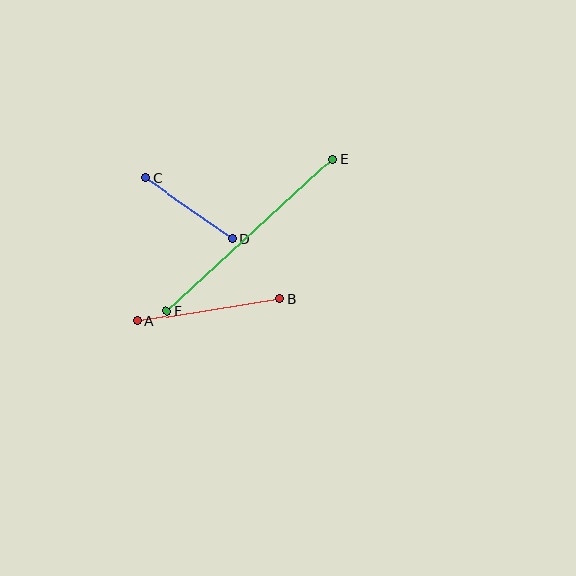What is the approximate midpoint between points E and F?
The midpoint is at approximately (250, 235) pixels.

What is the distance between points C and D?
The distance is approximately 105 pixels.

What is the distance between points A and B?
The distance is approximately 144 pixels.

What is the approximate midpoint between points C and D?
The midpoint is at approximately (189, 208) pixels.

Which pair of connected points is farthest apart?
Points E and F are farthest apart.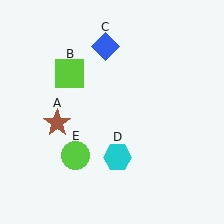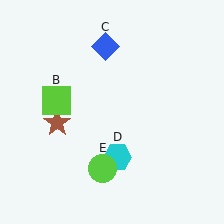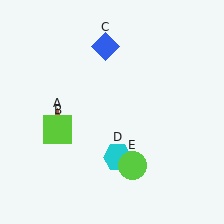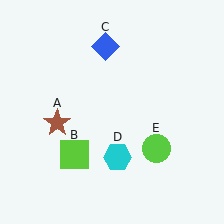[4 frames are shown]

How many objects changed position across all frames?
2 objects changed position: lime square (object B), lime circle (object E).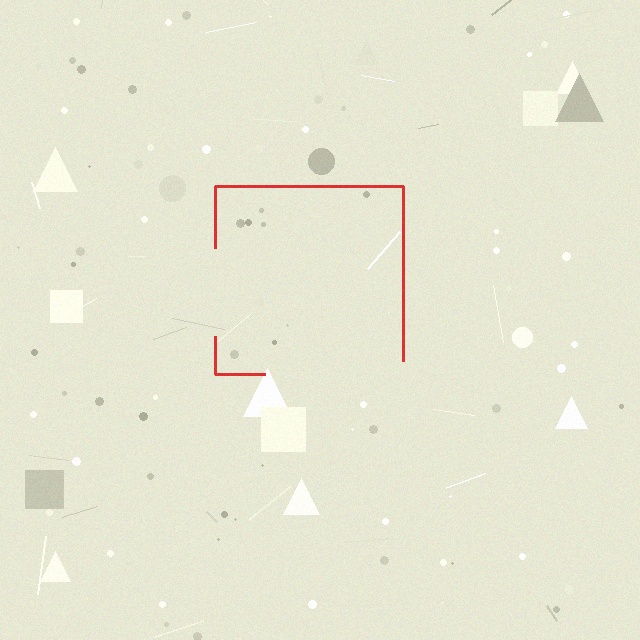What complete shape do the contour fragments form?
The contour fragments form a square.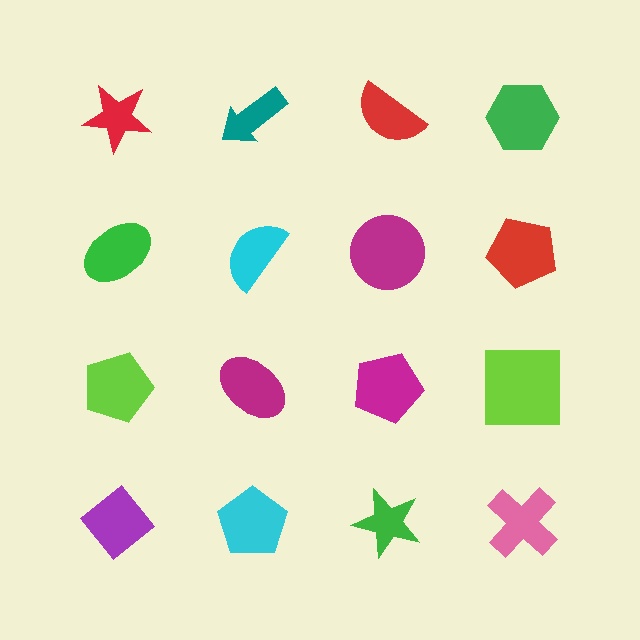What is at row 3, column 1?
A lime pentagon.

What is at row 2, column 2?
A cyan semicircle.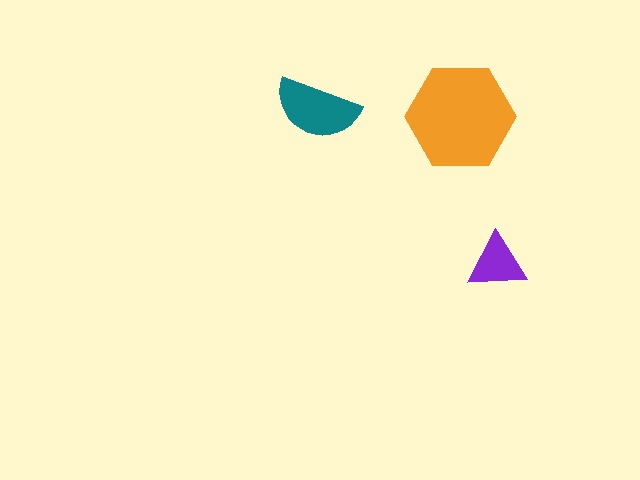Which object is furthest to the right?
The purple triangle is rightmost.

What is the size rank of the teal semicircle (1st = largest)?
2nd.